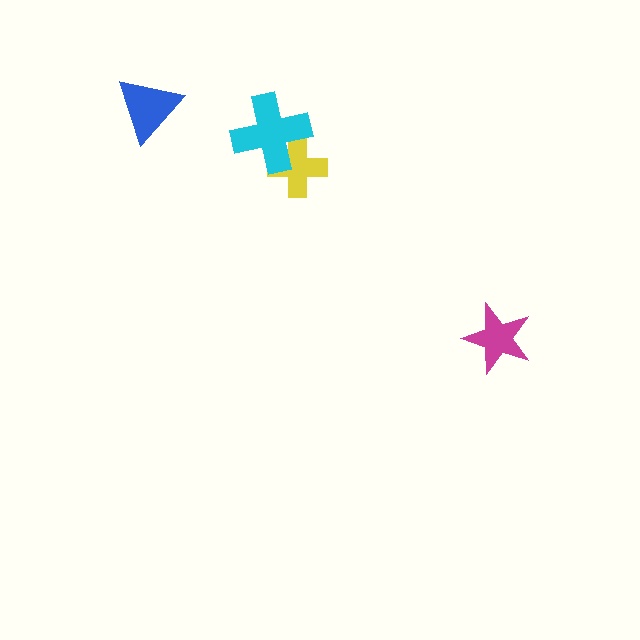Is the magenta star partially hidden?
No, no other shape covers it.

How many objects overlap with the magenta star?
0 objects overlap with the magenta star.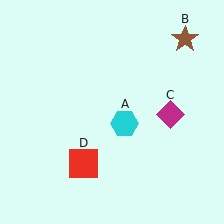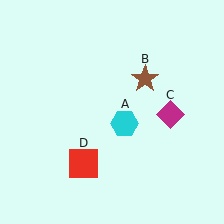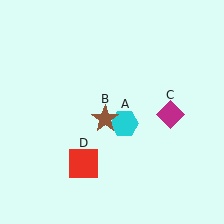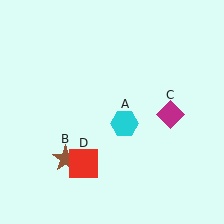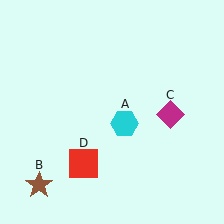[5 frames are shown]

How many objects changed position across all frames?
1 object changed position: brown star (object B).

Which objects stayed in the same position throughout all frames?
Cyan hexagon (object A) and magenta diamond (object C) and red square (object D) remained stationary.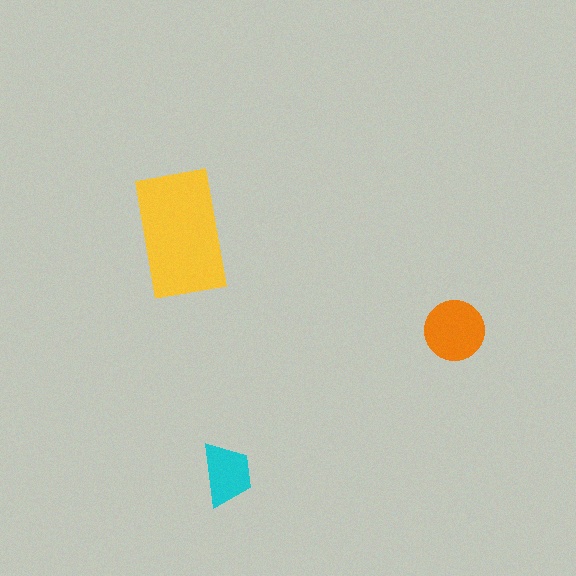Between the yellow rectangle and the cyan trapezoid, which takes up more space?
The yellow rectangle.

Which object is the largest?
The yellow rectangle.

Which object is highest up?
The yellow rectangle is topmost.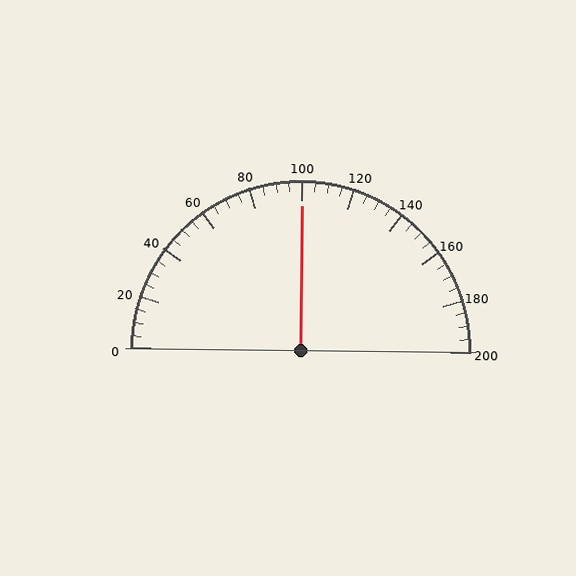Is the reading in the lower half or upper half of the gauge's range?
The reading is in the upper half of the range (0 to 200).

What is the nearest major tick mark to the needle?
The nearest major tick mark is 100.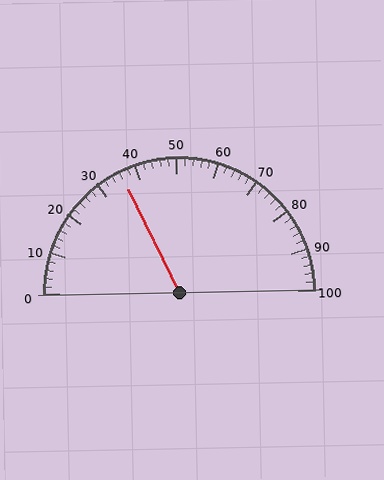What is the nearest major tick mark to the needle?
The nearest major tick mark is 40.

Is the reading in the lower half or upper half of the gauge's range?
The reading is in the lower half of the range (0 to 100).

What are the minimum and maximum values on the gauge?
The gauge ranges from 0 to 100.